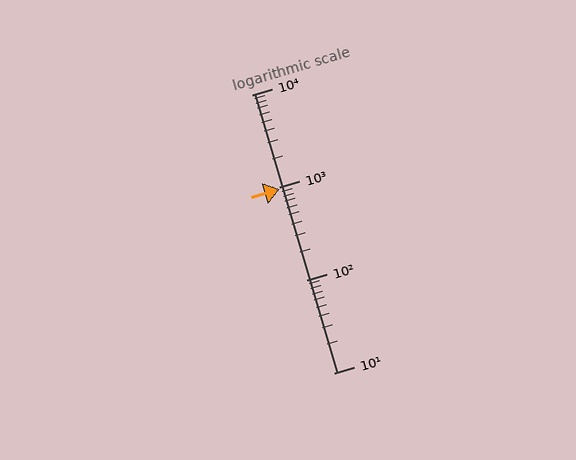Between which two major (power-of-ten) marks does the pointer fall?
The pointer is between 100 and 1000.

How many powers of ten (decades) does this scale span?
The scale spans 3 decades, from 10 to 10000.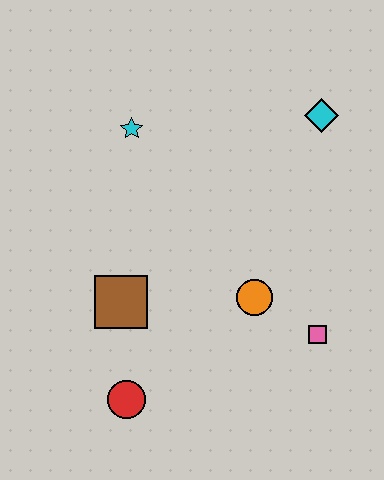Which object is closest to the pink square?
The orange circle is closest to the pink square.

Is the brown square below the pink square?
No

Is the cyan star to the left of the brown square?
No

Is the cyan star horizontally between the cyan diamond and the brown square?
Yes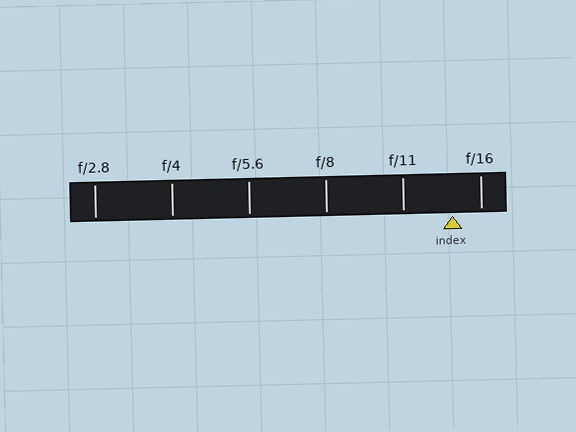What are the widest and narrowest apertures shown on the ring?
The widest aperture shown is f/2.8 and the narrowest is f/16.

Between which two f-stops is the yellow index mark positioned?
The index mark is between f/11 and f/16.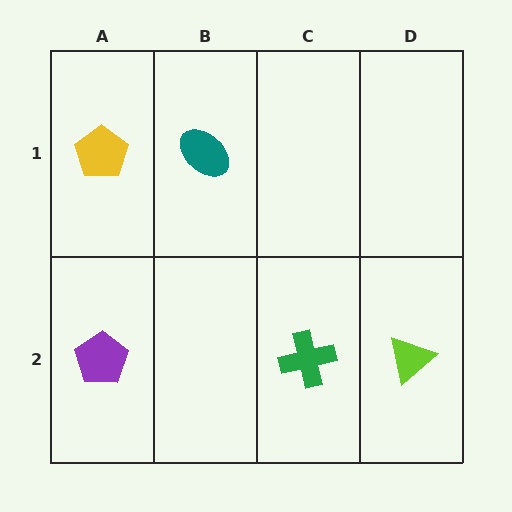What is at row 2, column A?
A purple pentagon.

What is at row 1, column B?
A teal ellipse.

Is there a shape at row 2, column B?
No, that cell is empty.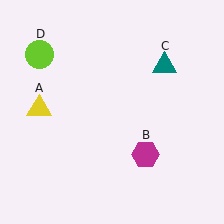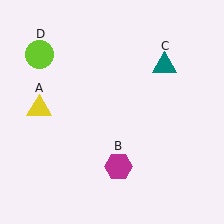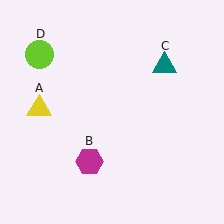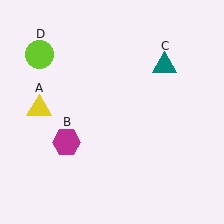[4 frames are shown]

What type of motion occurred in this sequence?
The magenta hexagon (object B) rotated clockwise around the center of the scene.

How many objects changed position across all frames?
1 object changed position: magenta hexagon (object B).